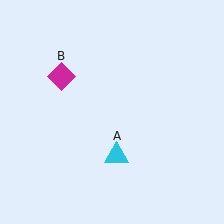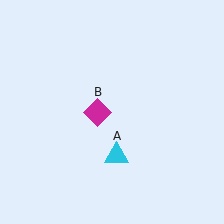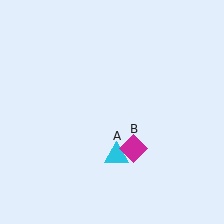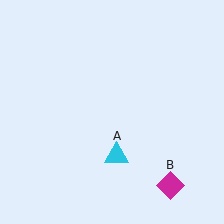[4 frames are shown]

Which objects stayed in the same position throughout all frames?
Cyan triangle (object A) remained stationary.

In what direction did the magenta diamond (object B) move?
The magenta diamond (object B) moved down and to the right.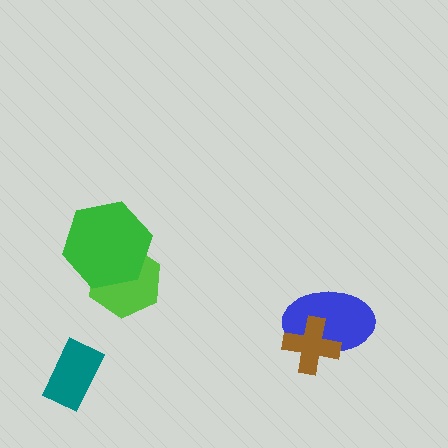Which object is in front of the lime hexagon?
The green hexagon is in front of the lime hexagon.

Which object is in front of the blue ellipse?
The brown cross is in front of the blue ellipse.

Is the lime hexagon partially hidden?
Yes, it is partially covered by another shape.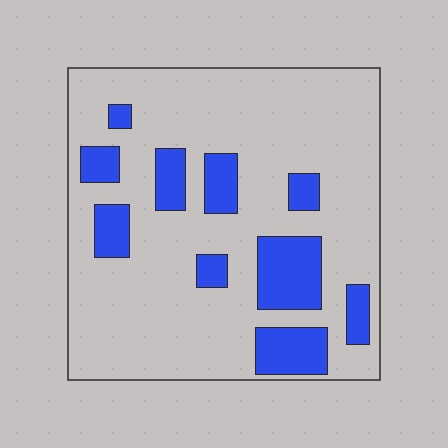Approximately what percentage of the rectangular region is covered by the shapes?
Approximately 20%.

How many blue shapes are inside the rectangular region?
10.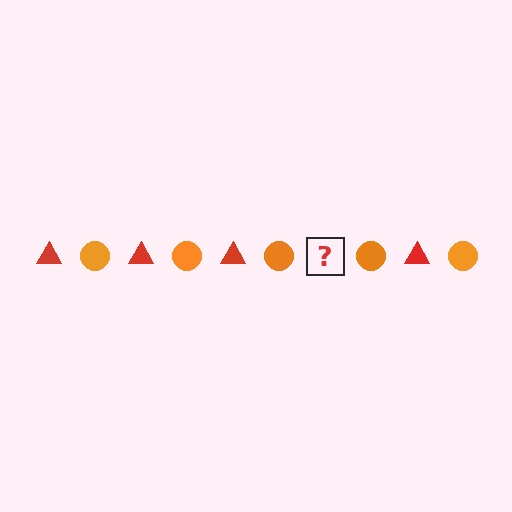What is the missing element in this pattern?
The missing element is a red triangle.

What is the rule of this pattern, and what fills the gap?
The rule is that the pattern alternates between red triangle and orange circle. The gap should be filled with a red triangle.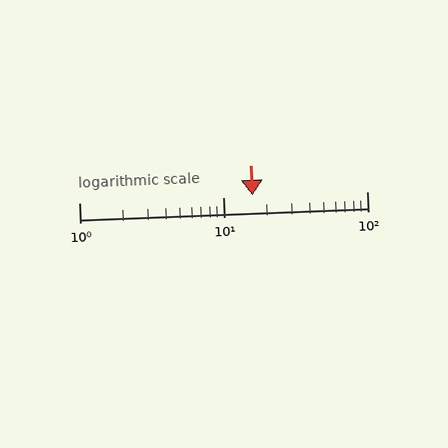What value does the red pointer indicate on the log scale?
The pointer indicates approximately 16.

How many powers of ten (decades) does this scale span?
The scale spans 2 decades, from 1 to 100.